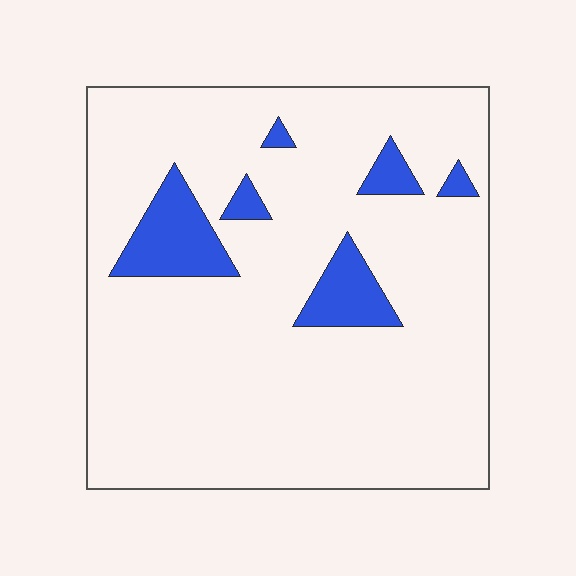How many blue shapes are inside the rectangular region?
6.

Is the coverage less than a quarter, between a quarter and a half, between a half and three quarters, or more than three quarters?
Less than a quarter.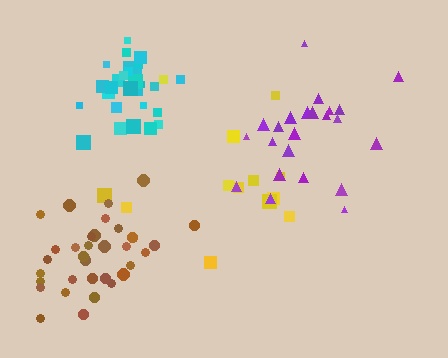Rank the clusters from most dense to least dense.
cyan, brown, purple, yellow.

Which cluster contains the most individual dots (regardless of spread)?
Brown (35).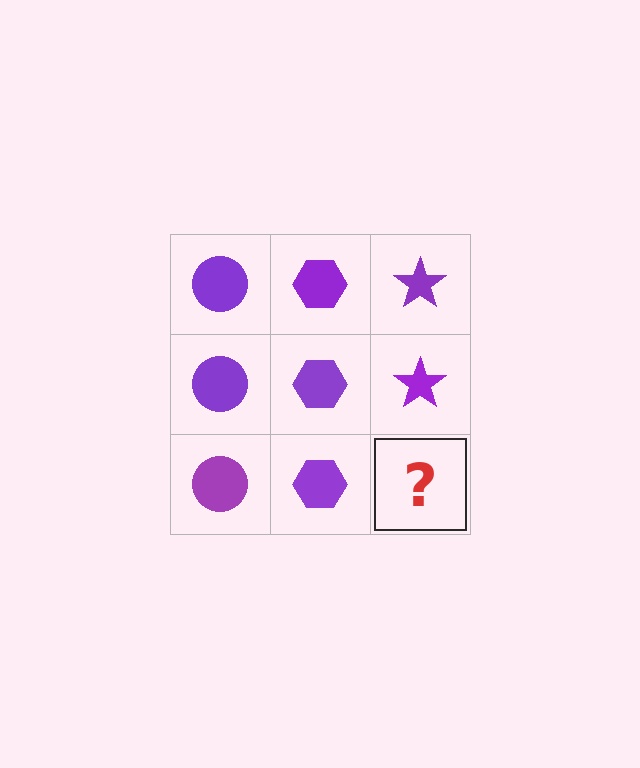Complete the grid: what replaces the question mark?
The question mark should be replaced with a purple star.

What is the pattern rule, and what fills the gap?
The rule is that each column has a consistent shape. The gap should be filled with a purple star.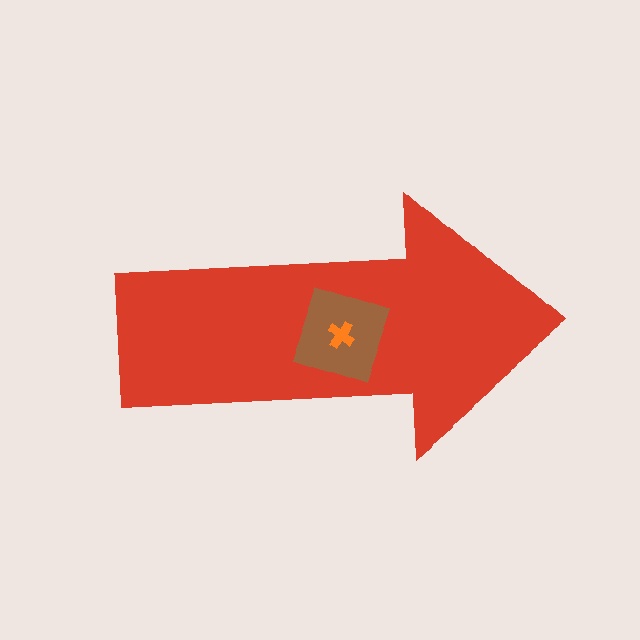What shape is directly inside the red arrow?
The brown diamond.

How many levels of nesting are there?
3.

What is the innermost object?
The orange cross.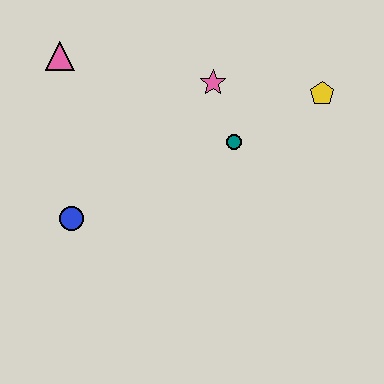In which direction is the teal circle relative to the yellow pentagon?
The teal circle is to the left of the yellow pentagon.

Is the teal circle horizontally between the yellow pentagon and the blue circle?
Yes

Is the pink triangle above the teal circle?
Yes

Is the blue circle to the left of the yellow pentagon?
Yes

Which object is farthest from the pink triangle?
The yellow pentagon is farthest from the pink triangle.